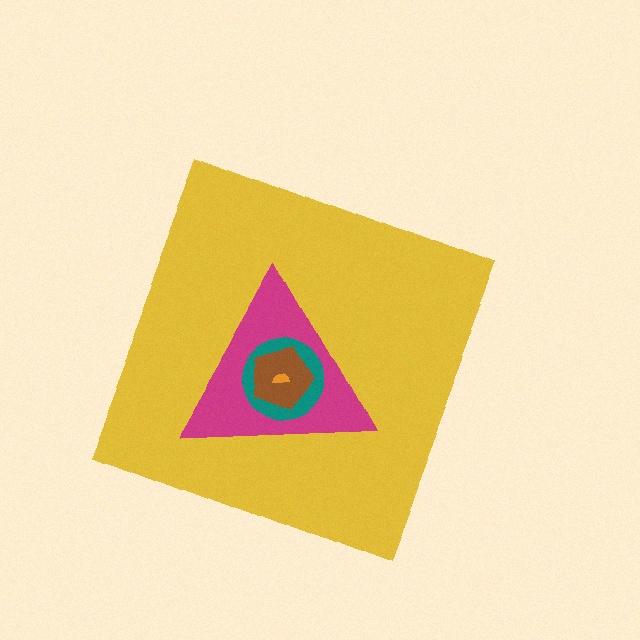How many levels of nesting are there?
5.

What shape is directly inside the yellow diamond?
The magenta triangle.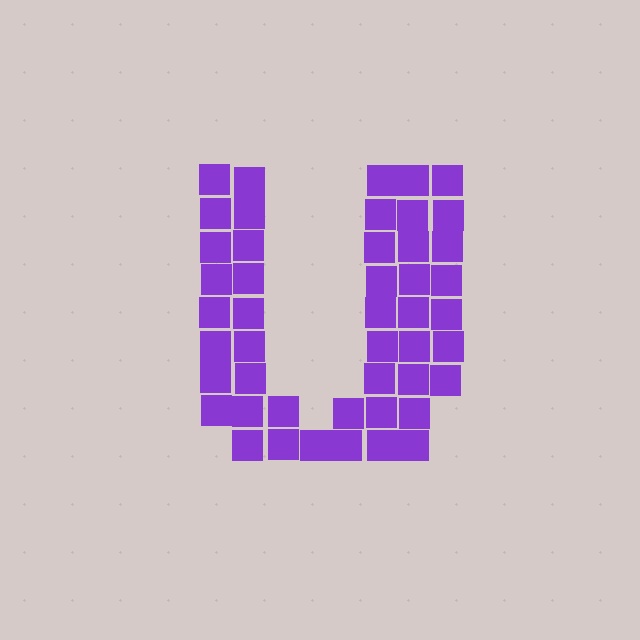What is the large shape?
The large shape is the letter U.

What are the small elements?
The small elements are squares.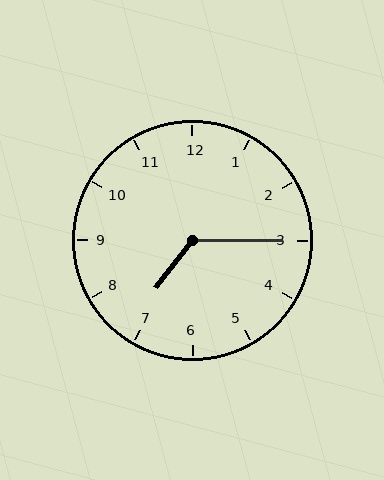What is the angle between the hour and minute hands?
Approximately 128 degrees.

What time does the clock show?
7:15.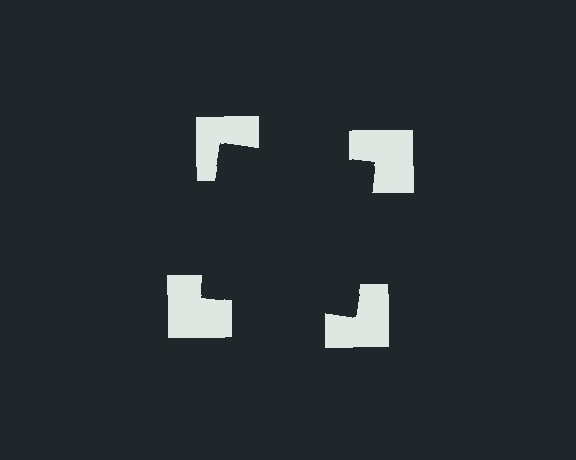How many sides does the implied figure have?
4 sides.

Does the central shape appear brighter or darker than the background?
It typically appears slightly darker than the background, even though no actual brightness change is drawn.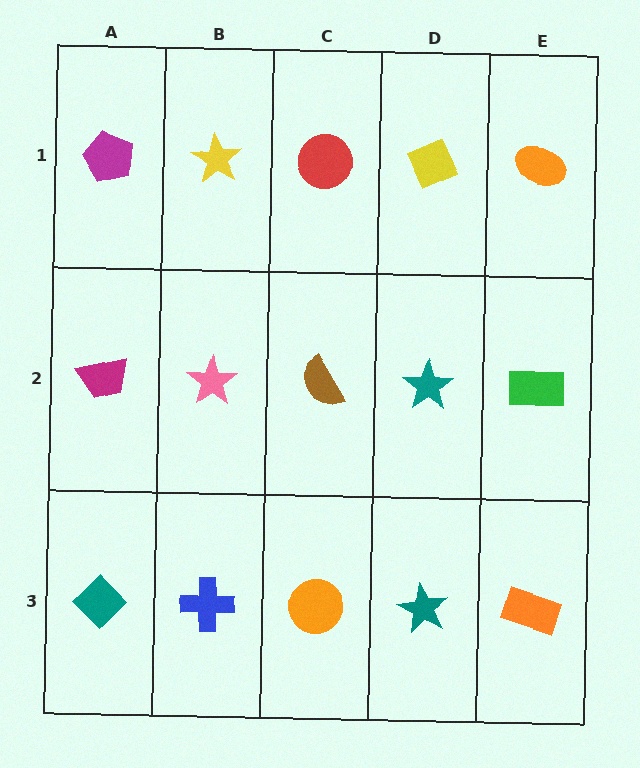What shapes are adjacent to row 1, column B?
A pink star (row 2, column B), a magenta pentagon (row 1, column A), a red circle (row 1, column C).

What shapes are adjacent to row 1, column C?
A brown semicircle (row 2, column C), a yellow star (row 1, column B), a yellow diamond (row 1, column D).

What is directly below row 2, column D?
A teal star.